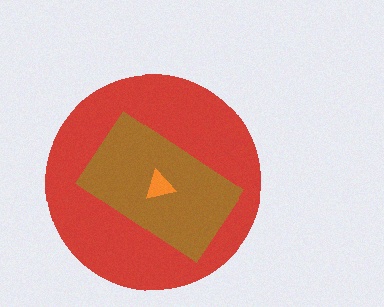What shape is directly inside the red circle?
The brown rectangle.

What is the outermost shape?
The red circle.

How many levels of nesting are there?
3.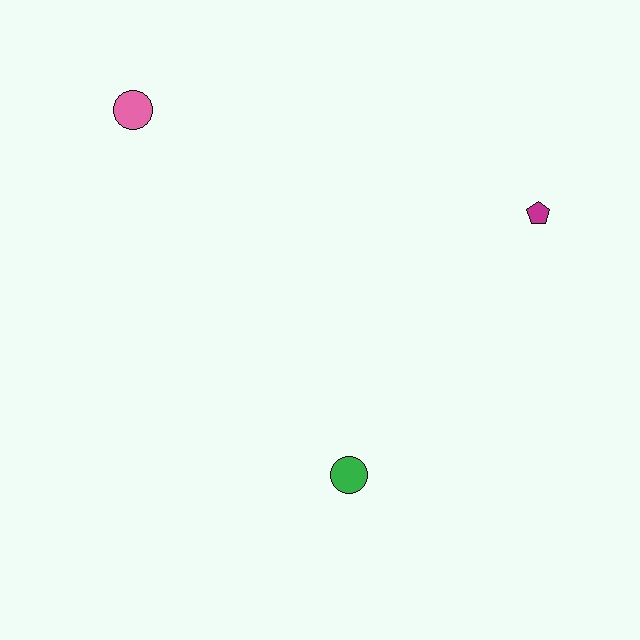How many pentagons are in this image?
There is 1 pentagon.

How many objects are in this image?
There are 3 objects.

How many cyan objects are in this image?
There are no cyan objects.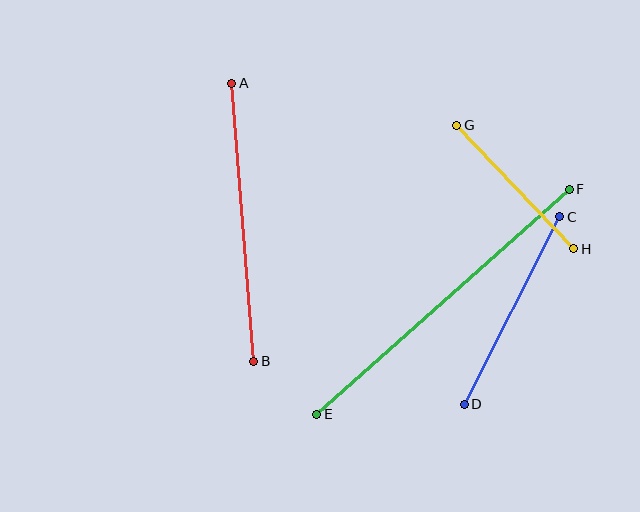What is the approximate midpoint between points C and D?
The midpoint is at approximately (512, 310) pixels.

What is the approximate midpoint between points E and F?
The midpoint is at approximately (443, 302) pixels.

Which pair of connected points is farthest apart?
Points E and F are farthest apart.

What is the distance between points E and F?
The distance is approximately 338 pixels.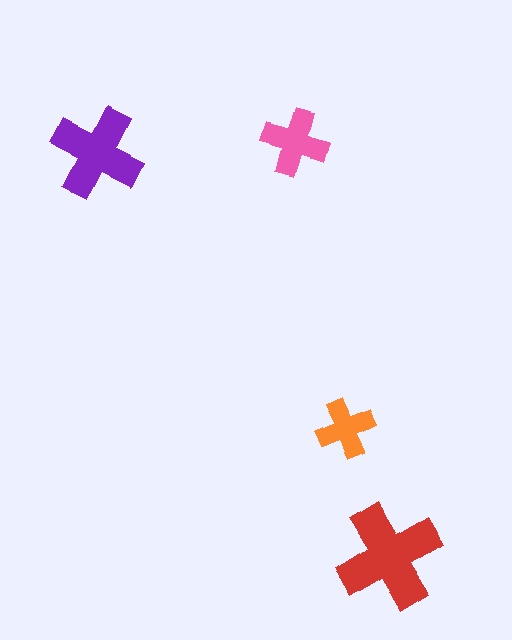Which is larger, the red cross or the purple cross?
The red one.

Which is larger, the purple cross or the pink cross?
The purple one.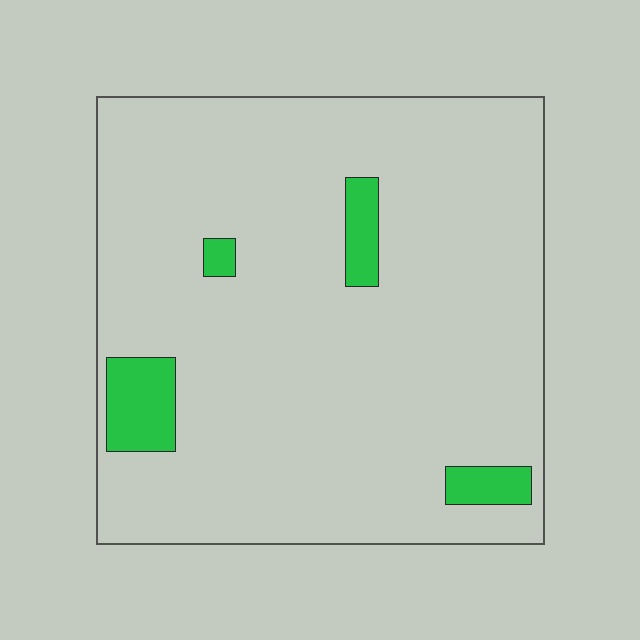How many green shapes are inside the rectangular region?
4.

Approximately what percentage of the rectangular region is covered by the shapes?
Approximately 5%.